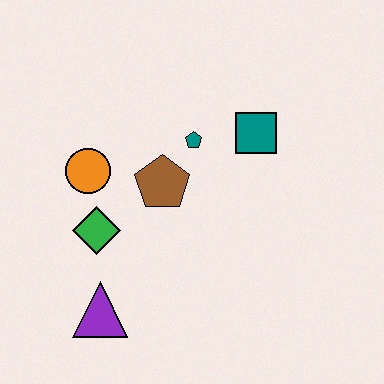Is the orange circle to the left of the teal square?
Yes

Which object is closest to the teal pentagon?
The brown pentagon is closest to the teal pentagon.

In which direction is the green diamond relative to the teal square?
The green diamond is to the left of the teal square.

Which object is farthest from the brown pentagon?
The purple triangle is farthest from the brown pentagon.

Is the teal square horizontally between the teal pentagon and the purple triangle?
No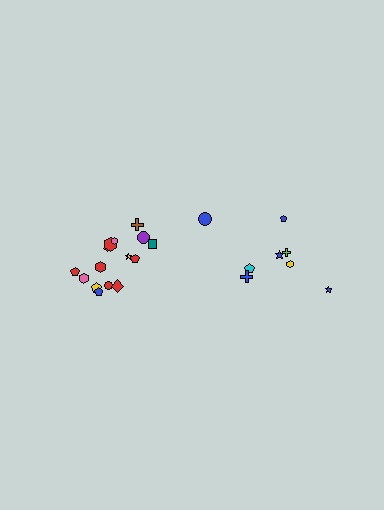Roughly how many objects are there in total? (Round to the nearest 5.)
Roughly 25 objects in total.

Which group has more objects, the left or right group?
The left group.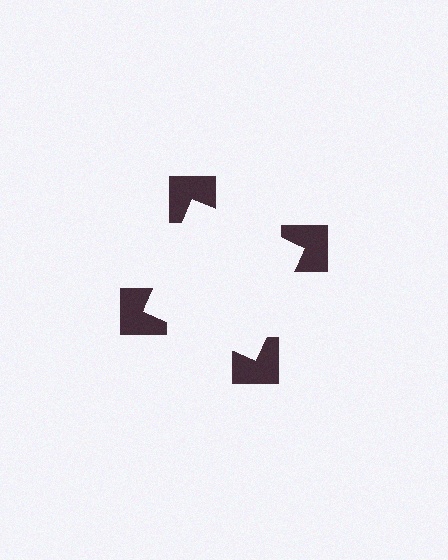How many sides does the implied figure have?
4 sides.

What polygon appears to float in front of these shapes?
An illusory square — its edges are inferred from the aligned wedge cuts in the notched squares, not physically drawn.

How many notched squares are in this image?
There are 4 — one at each vertex of the illusory square.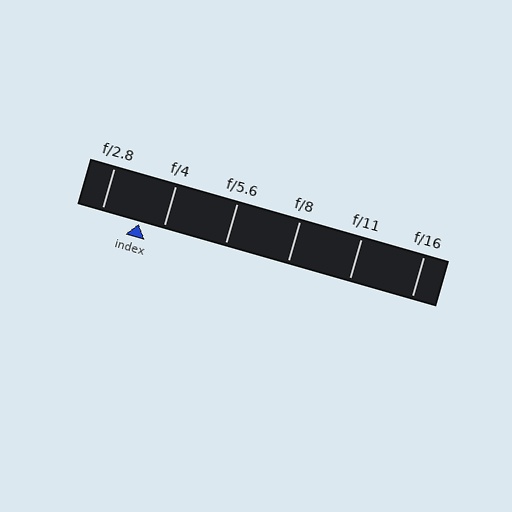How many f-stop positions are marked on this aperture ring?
There are 6 f-stop positions marked.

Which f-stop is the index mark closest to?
The index mark is closest to f/4.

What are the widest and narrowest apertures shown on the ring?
The widest aperture shown is f/2.8 and the narrowest is f/16.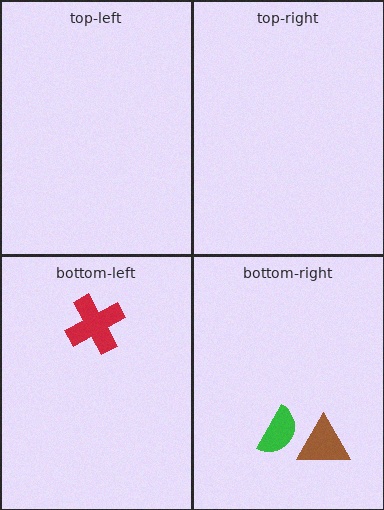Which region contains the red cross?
The bottom-left region.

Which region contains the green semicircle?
The bottom-right region.